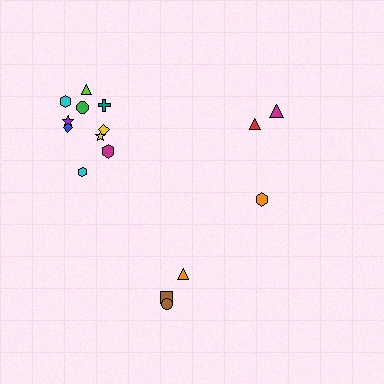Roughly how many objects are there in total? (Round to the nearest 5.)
Roughly 15 objects in total.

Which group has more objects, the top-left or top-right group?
The top-left group.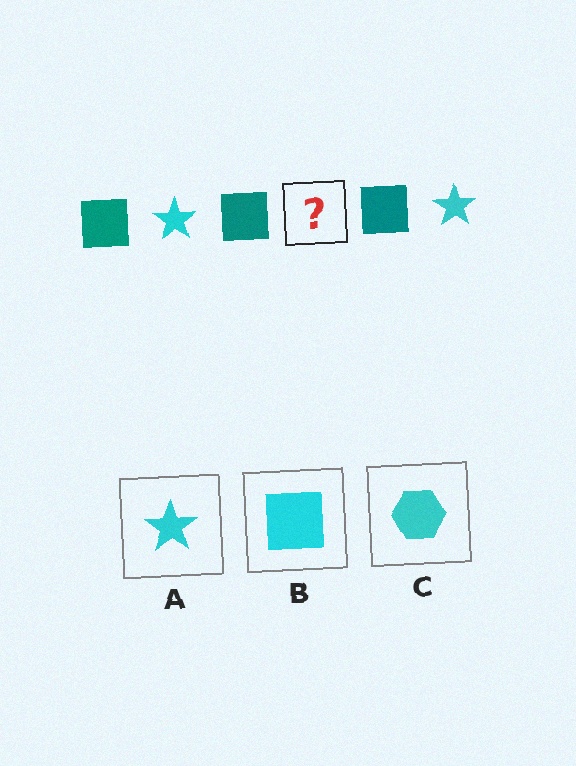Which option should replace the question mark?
Option A.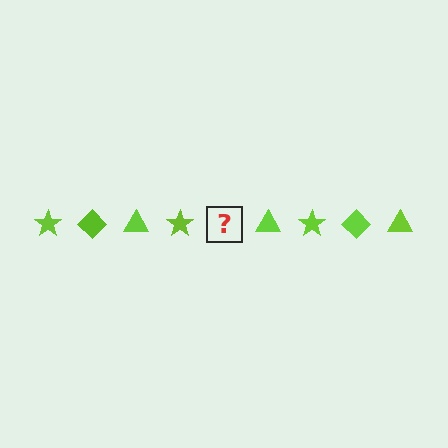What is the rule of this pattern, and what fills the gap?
The rule is that the pattern cycles through star, diamond, triangle shapes in lime. The gap should be filled with a lime diamond.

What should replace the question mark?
The question mark should be replaced with a lime diamond.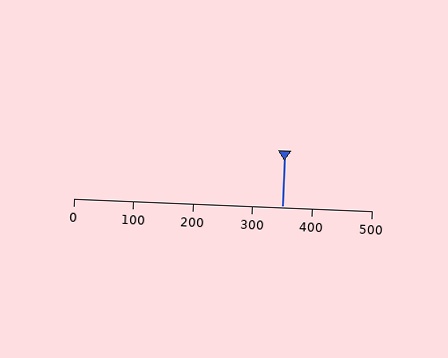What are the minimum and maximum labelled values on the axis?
The axis runs from 0 to 500.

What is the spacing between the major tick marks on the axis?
The major ticks are spaced 100 apart.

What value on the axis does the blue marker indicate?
The marker indicates approximately 350.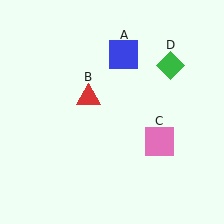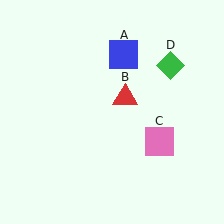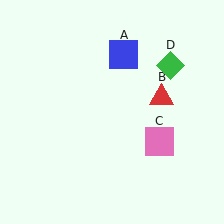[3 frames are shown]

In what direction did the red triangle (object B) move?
The red triangle (object B) moved right.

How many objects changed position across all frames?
1 object changed position: red triangle (object B).